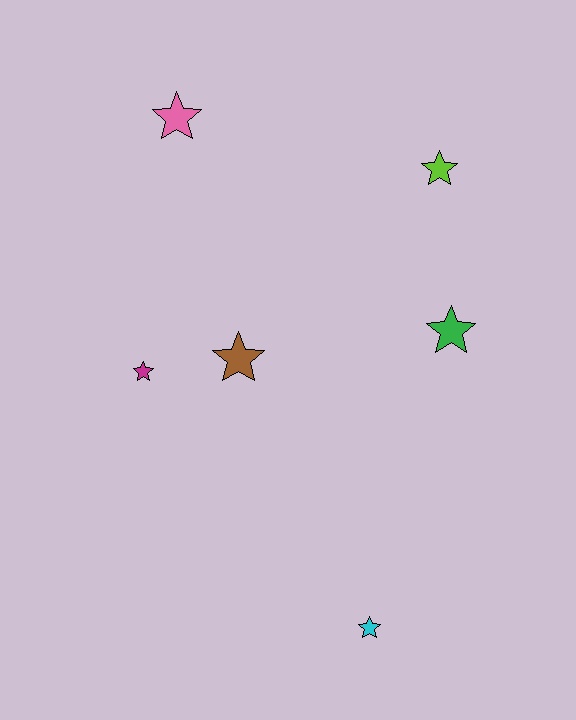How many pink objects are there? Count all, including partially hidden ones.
There is 1 pink object.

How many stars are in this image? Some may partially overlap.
There are 6 stars.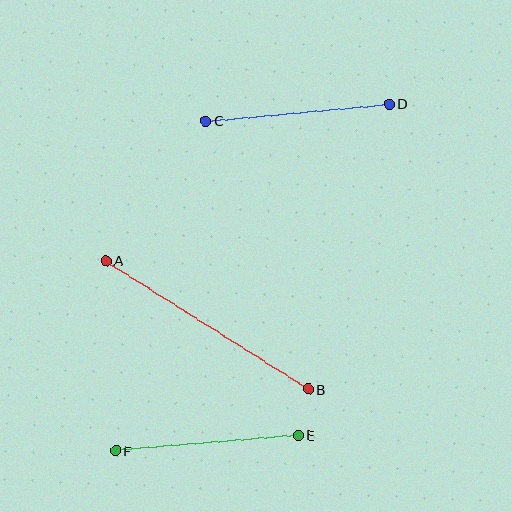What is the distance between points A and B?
The distance is approximately 240 pixels.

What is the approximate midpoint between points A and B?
The midpoint is at approximately (207, 325) pixels.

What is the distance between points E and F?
The distance is approximately 183 pixels.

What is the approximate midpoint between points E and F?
The midpoint is at approximately (207, 443) pixels.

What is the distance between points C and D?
The distance is approximately 184 pixels.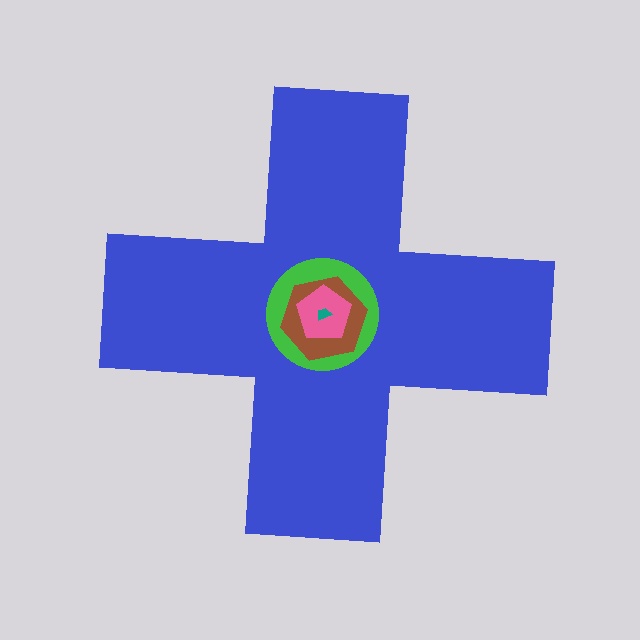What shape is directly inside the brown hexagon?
The pink pentagon.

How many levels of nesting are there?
5.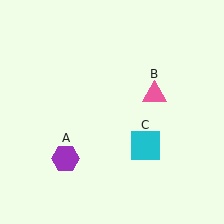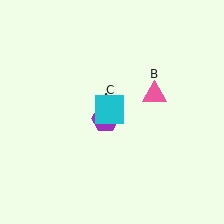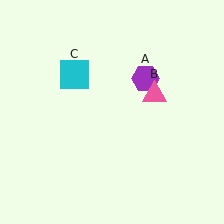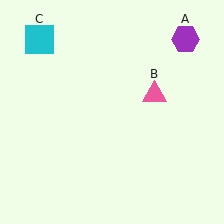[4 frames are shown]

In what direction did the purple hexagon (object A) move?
The purple hexagon (object A) moved up and to the right.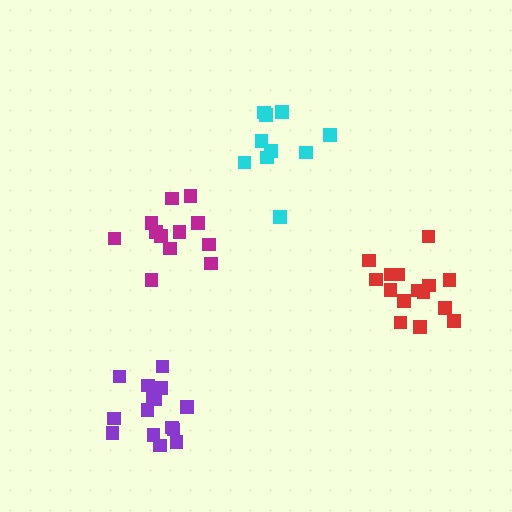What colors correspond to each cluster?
The clusters are colored: cyan, purple, magenta, red.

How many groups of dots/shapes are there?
There are 4 groups.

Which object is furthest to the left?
The purple cluster is leftmost.